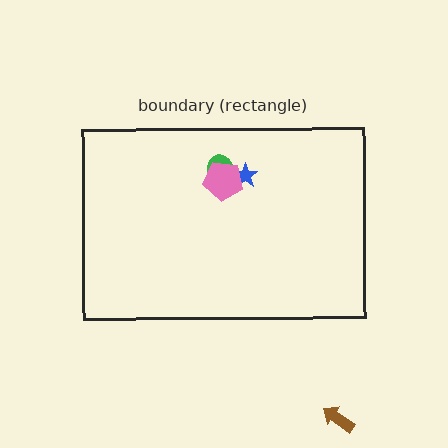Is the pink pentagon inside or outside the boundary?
Inside.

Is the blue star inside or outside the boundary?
Inside.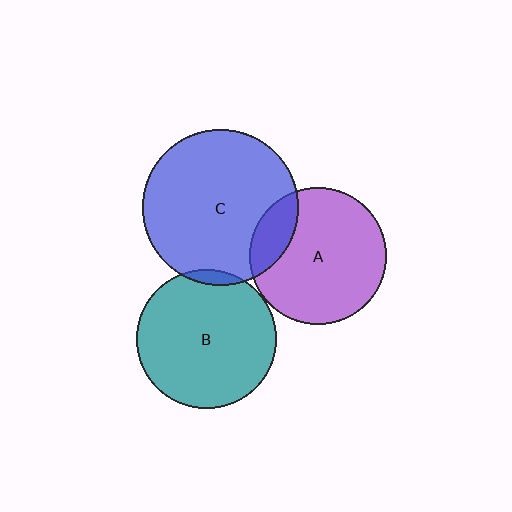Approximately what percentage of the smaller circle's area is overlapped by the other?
Approximately 15%.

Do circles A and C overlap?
Yes.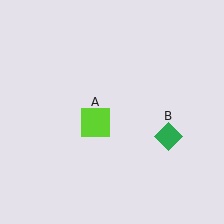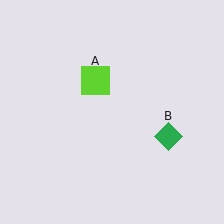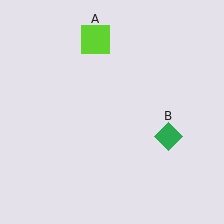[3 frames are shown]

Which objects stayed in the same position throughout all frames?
Green diamond (object B) remained stationary.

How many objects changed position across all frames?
1 object changed position: lime square (object A).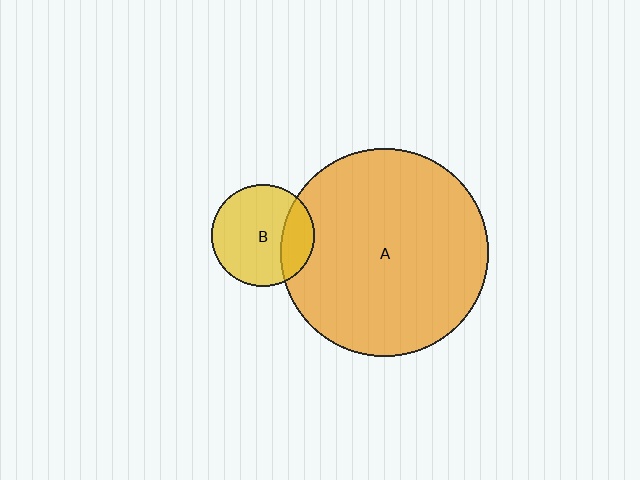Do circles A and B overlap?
Yes.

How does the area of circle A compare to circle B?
Approximately 4.1 times.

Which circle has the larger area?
Circle A (orange).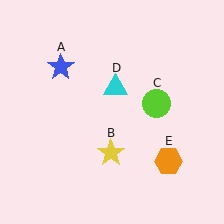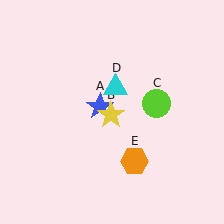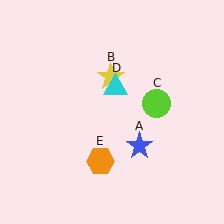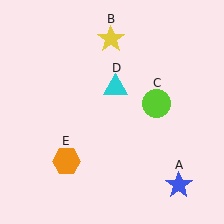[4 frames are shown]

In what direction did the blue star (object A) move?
The blue star (object A) moved down and to the right.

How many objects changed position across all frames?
3 objects changed position: blue star (object A), yellow star (object B), orange hexagon (object E).